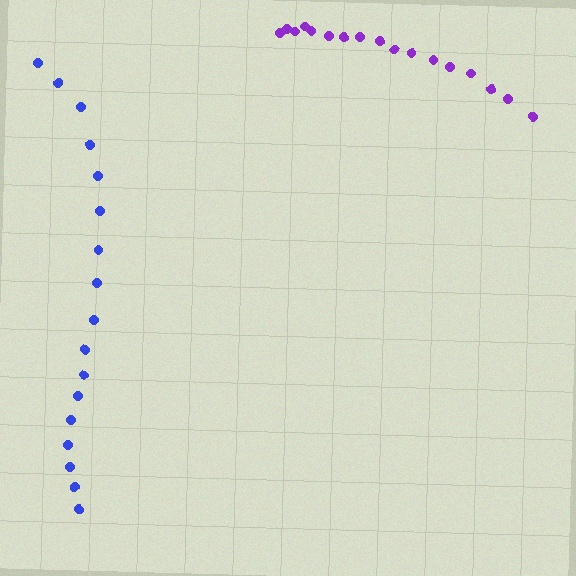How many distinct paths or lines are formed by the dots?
There are 2 distinct paths.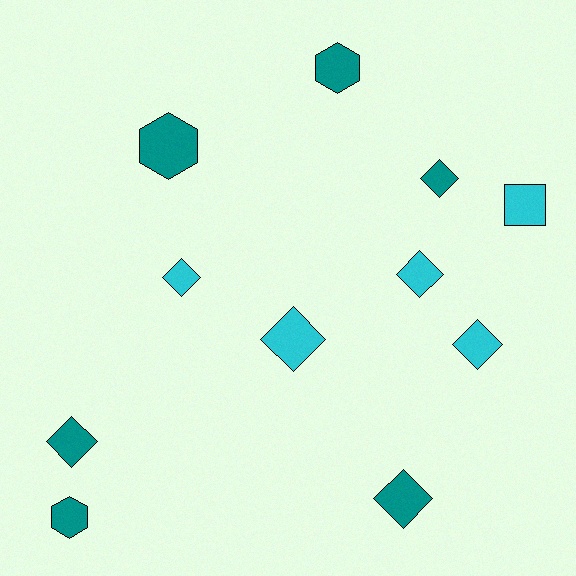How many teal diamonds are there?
There are 3 teal diamonds.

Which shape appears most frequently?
Diamond, with 7 objects.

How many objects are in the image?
There are 11 objects.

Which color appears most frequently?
Teal, with 6 objects.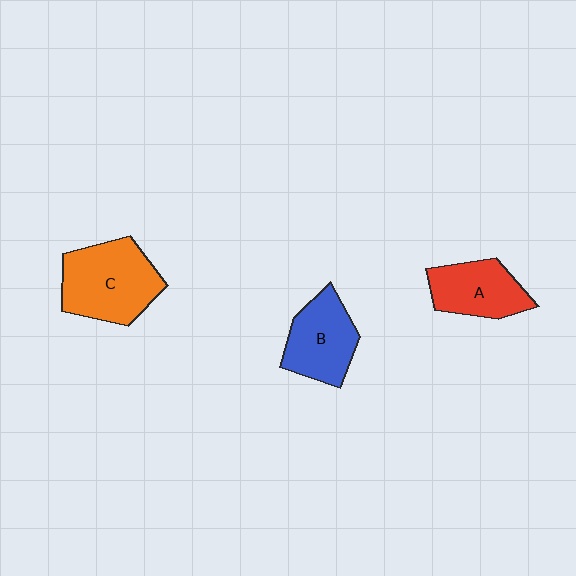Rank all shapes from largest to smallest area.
From largest to smallest: C (orange), B (blue), A (red).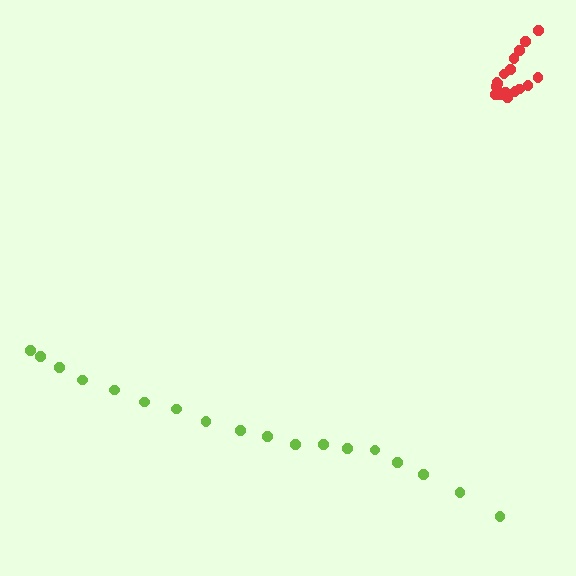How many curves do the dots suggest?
There are 2 distinct paths.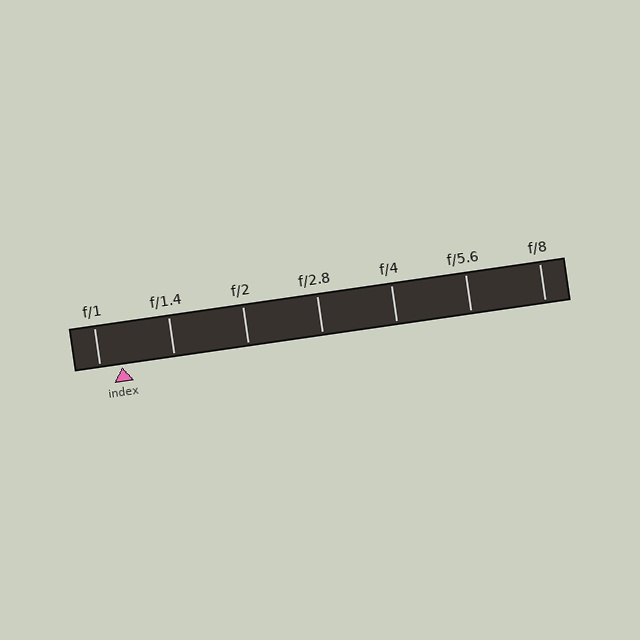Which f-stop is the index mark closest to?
The index mark is closest to f/1.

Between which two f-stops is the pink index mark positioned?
The index mark is between f/1 and f/1.4.